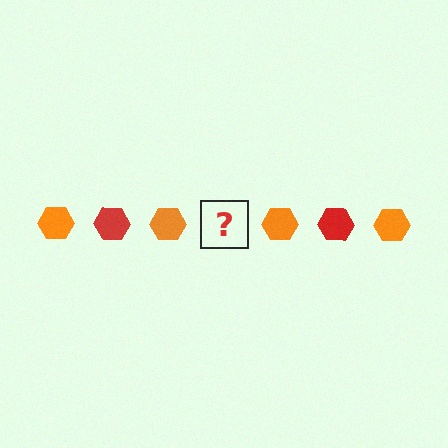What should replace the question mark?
The question mark should be replaced with a red hexagon.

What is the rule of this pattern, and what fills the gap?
The rule is that the pattern cycles through orange, red hexagons. The gap should be filled with a red hexagon.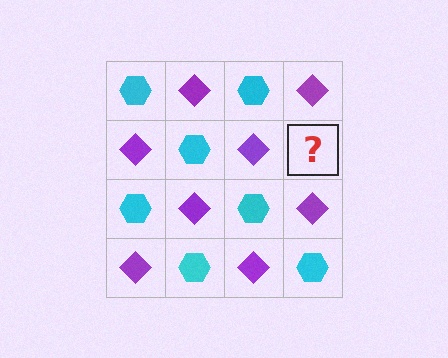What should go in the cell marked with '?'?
The missing cell should contain a cyan hexagon.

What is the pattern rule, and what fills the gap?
The rule is that it alternates cyan hexagon and purple diamond in a checkerboard pattern. The gap should be filled with a cyan hexagon.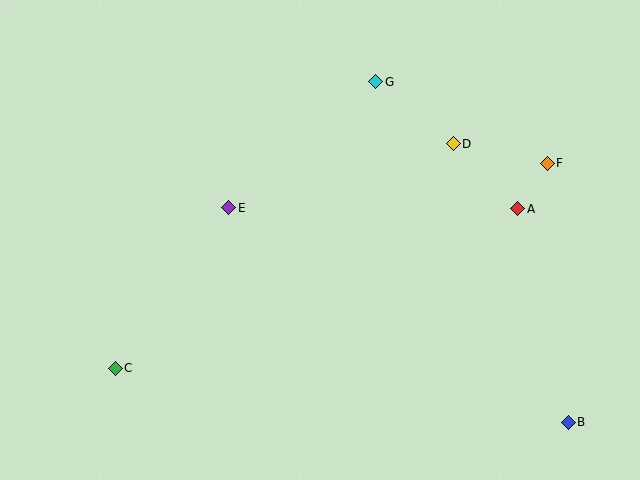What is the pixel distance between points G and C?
The distance between G and C is 387 pixels.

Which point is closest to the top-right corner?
Point F is closest to the top-right corner.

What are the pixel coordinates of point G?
Point G is at (376, 82).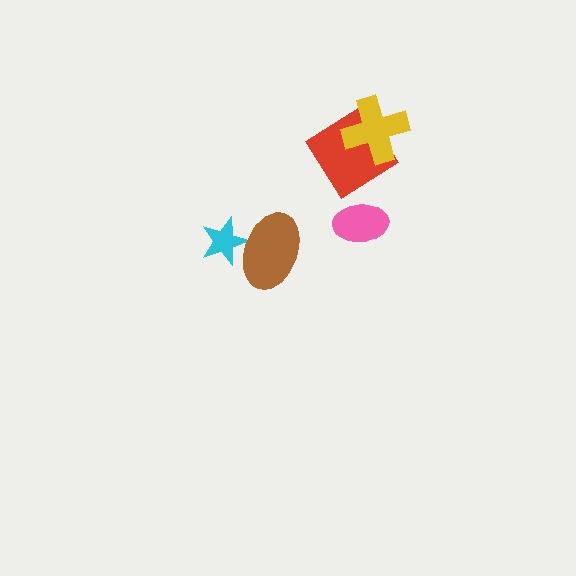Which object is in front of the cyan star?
The brown ellipse is in front of the cyan star.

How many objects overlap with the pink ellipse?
0 objects overlap with the pink ellipse.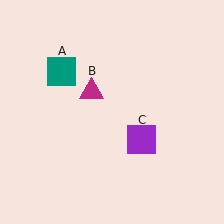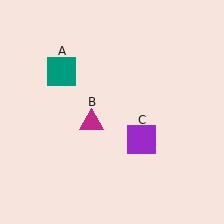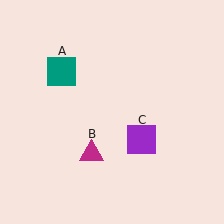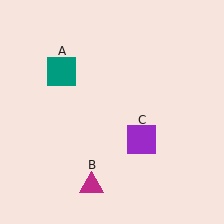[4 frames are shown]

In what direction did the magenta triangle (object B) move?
The magenta triangle (object B) moved down.